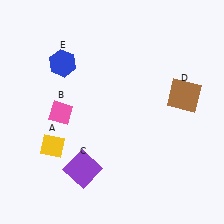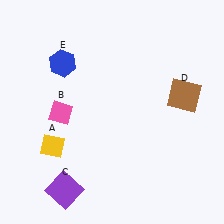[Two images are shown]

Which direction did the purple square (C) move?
The purple square (C) moved down.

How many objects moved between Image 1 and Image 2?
1 object moved between the two images.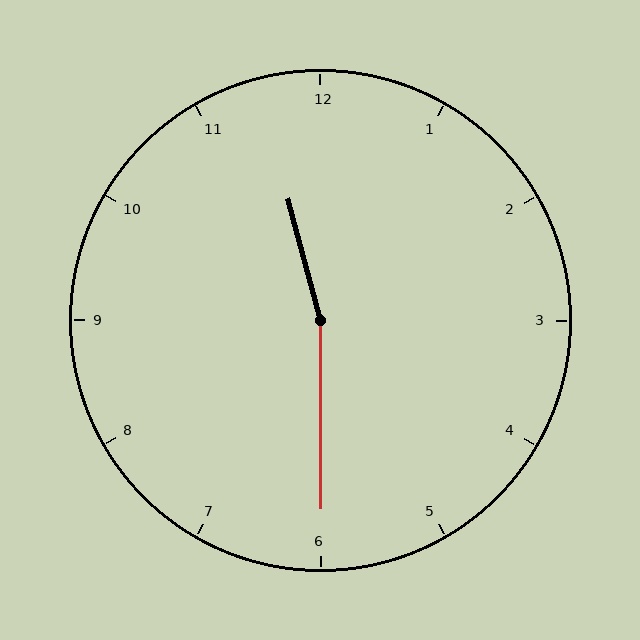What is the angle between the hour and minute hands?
Approximately 165 degrees.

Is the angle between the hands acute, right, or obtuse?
It is obtuse.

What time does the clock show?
11:30.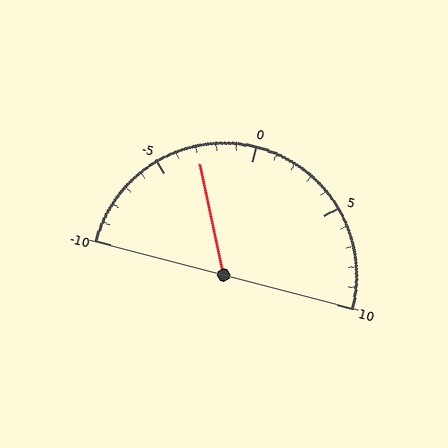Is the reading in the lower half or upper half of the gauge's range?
The reading is in the lower half of the range (-10 to 10).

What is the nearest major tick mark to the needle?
The nearest major tick mark is -5.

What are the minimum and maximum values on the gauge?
The gauge ranges from -10 to 10.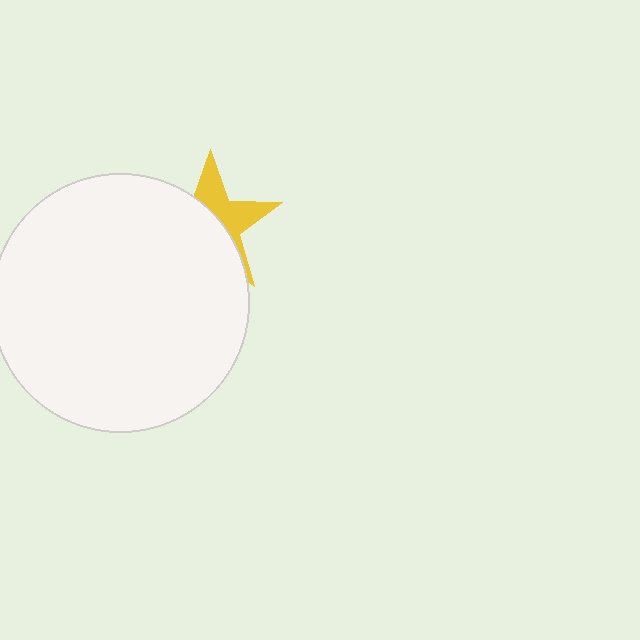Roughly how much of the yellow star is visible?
A small part of it is visible (roughly 39%).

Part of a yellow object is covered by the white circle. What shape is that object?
It is a star.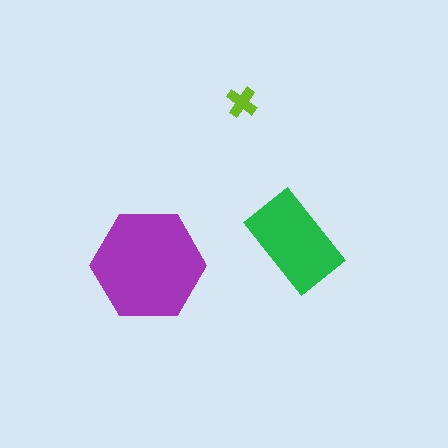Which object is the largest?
The purple hexagon.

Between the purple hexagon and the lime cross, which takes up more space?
The purple hexagon.